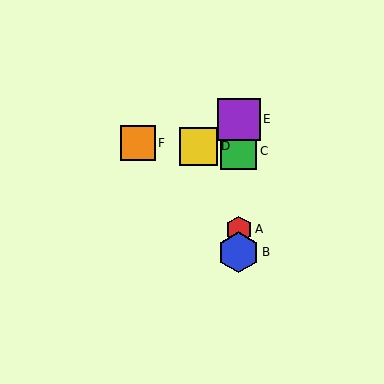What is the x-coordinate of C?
Object C is at x≈239.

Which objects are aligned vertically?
Objects A, B, C, E are aligned vertically.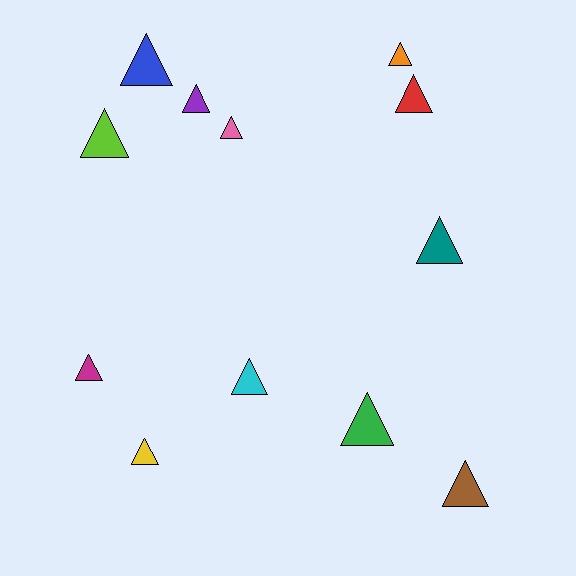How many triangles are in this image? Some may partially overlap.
There are 12 triangles.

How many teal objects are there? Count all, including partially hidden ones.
There is 1 teal object.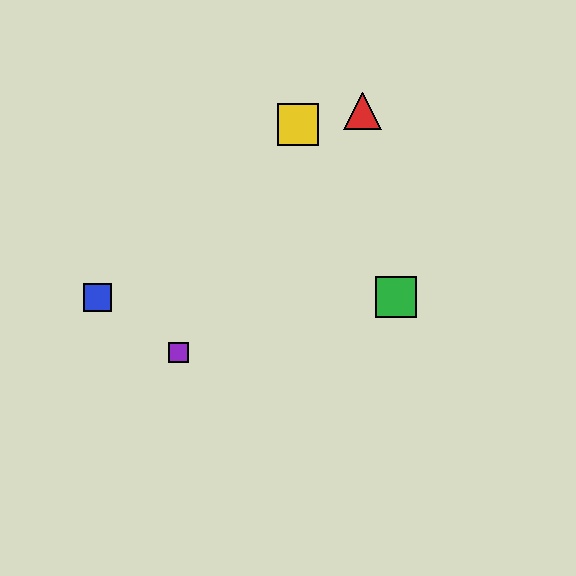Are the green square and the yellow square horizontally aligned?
No, the green square is at y≈297 and the yellow square is at y≈125.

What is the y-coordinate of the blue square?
The blue square is at y≈297.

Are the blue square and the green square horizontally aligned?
Yes, both are at y≈297.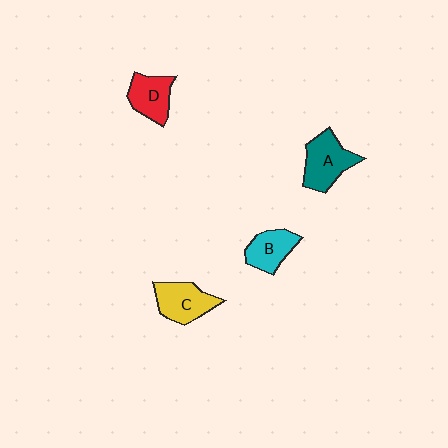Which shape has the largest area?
Shape A (teal).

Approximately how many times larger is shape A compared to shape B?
Approximately 1.3 times.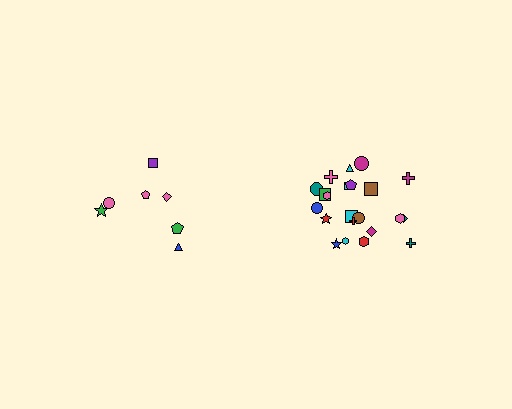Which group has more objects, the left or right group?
The right group.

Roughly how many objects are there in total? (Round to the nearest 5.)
Roughly 30 objects in total.